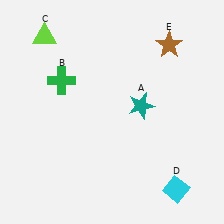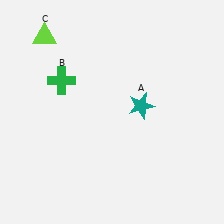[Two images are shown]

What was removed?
The cyan diamond (D), the brown star (E) were removed in Image 2.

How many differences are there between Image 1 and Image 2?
There are 2 differences between the two images.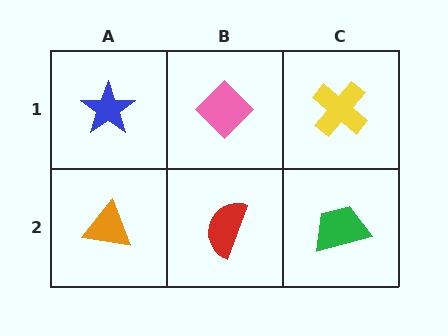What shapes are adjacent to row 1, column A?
An orange triangle (row 2, column A), a pink diamond (row 1, column B).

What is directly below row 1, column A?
An orange triangle.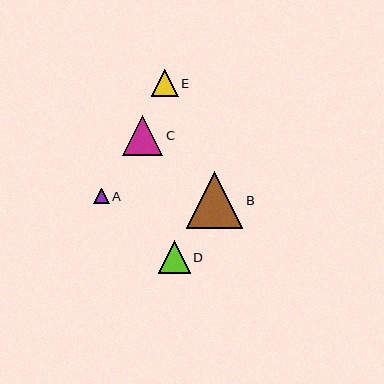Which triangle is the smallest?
Triangle A is the smallest with a size of approximately 15 pixels.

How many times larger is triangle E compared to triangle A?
Triangle E is approximately 1.7 times the size of triangle A.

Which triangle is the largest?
Triangle B is the largest with a size of approximately 57 pixels.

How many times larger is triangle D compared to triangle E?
Triangle D is approximately 1.2 times the size of triangle E.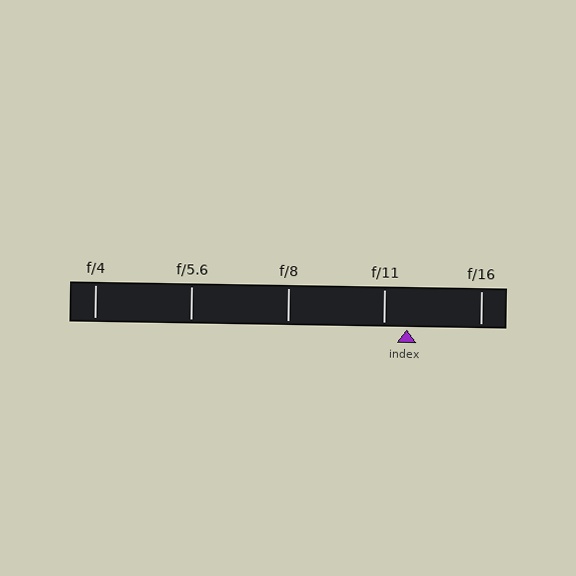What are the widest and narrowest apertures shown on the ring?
The widest aperture shown is f/4 and the narrowest is f/16.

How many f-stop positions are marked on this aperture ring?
There are 5 f-stop positions marked.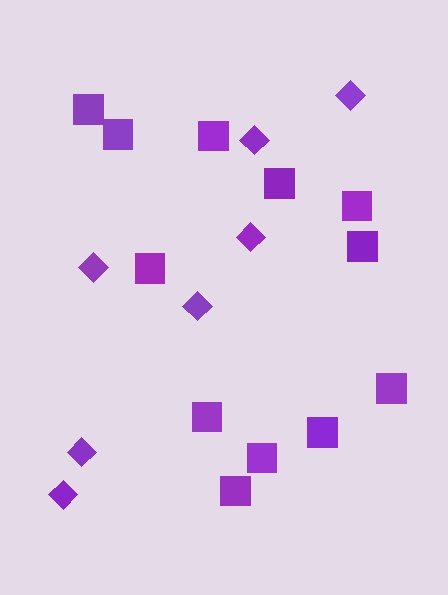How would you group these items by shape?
There are 2 groups: one group of diamonds (7) and one group of squares (12).